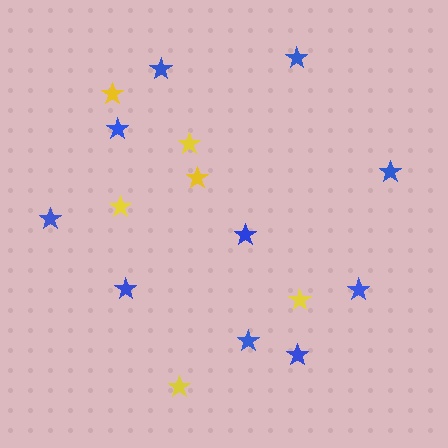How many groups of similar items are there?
There are 2 groups: one group of yellow stars (6) and one group of blue stars (10).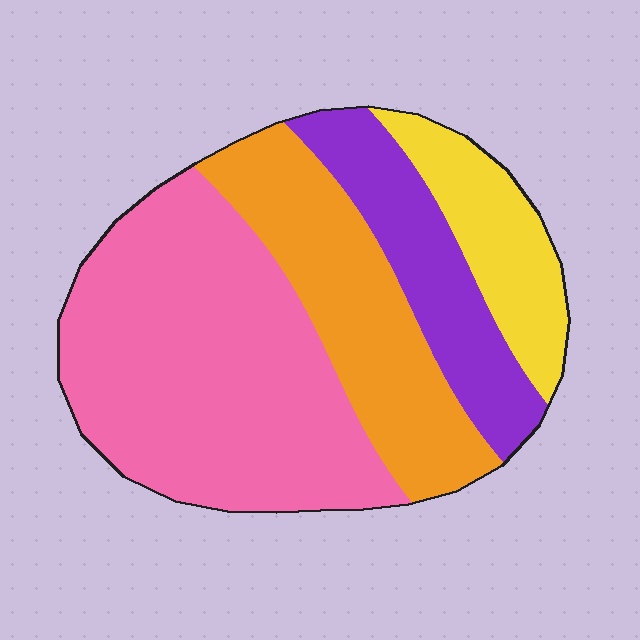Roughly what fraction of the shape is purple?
Purple takes up between a sixth and a third of the shape.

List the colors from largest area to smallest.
From largest to smallest: pink, orange, purple, yellow.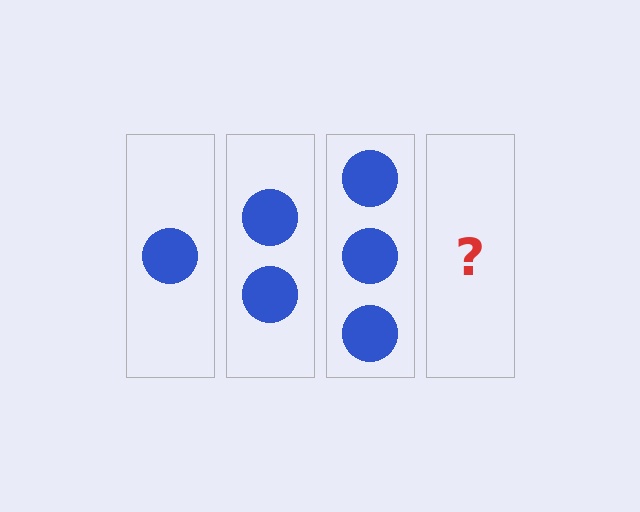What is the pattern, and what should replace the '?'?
The pattern is that each step adds one more circle. The '?' should be 4 circles.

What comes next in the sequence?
The next element should be 4 circles.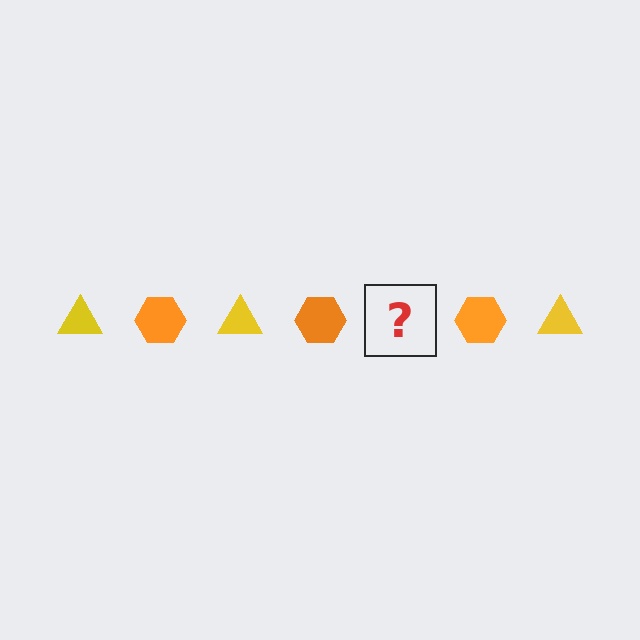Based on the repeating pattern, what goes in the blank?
The blank should be a yellow triangle.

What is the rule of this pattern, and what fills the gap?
The rule is that the pattern alternates between yellow triangle and orange hexagon. The gap should be filled with a yellow triangle.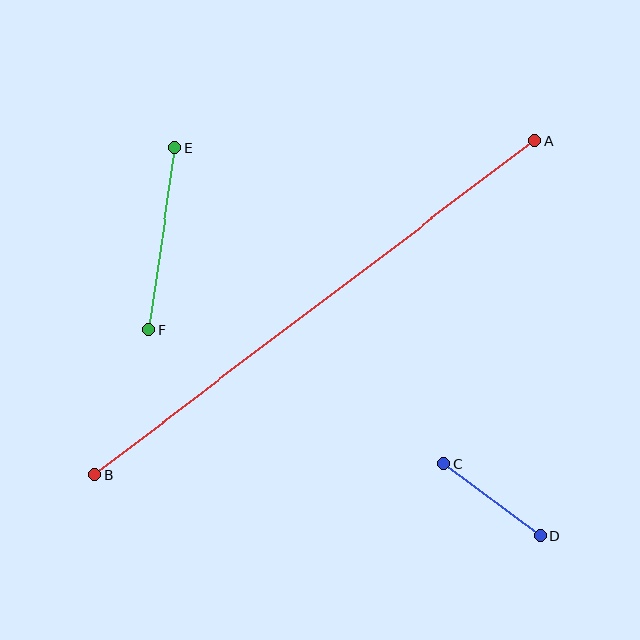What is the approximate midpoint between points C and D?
The midpoint is at approximately (492, 500) pixels.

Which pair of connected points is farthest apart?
Points A and B are farthest apart.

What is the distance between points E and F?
The distance is approximately 184 pixels.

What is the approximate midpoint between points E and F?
The midpoint is at approximately (162, 238) pixels.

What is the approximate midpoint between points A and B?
The midpoint is at approximately (315, 308) pixels.